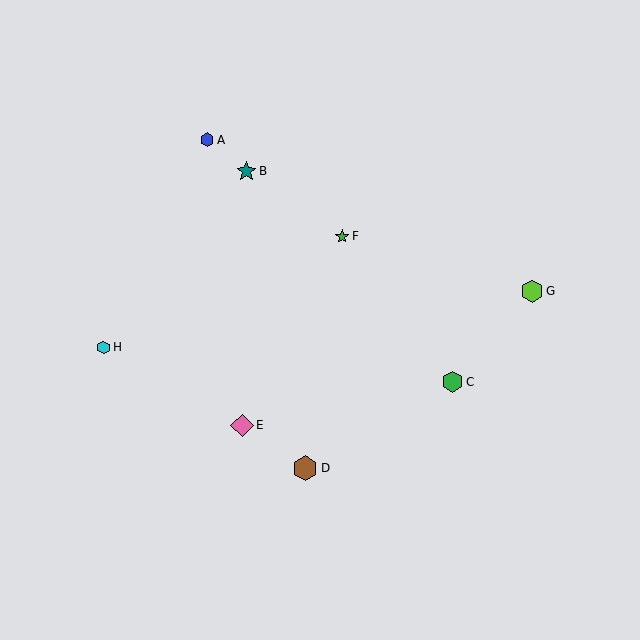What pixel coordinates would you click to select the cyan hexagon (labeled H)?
Click at (103, 347) to select the cyan hexagon H.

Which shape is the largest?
The brown hexagon (labeled D) is the largest.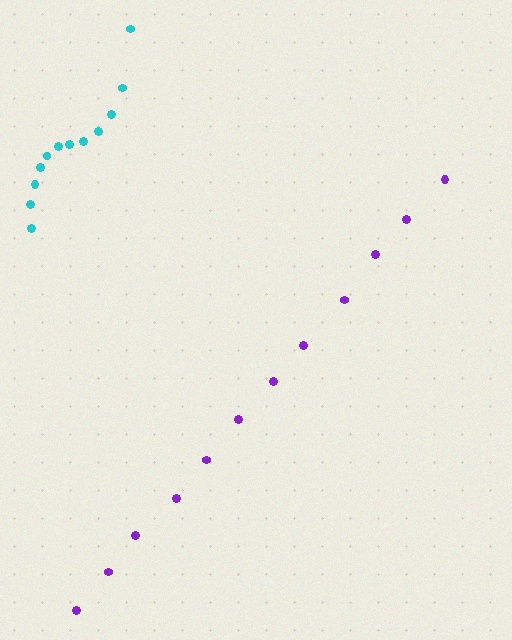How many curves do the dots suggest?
There are 2 distinct paths.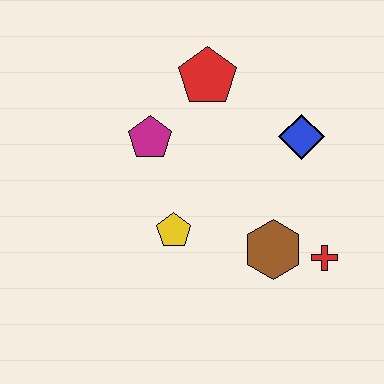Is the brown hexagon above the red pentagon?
No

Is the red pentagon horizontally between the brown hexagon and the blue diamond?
No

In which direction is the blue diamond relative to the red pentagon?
The blue diamond is to the right of the red pentagon.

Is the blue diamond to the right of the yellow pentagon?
Yes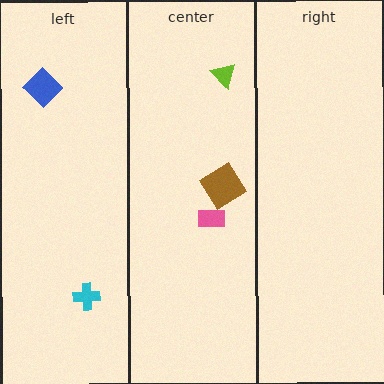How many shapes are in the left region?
2.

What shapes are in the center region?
The lime triangle, the brown diamond, the pink rectangle.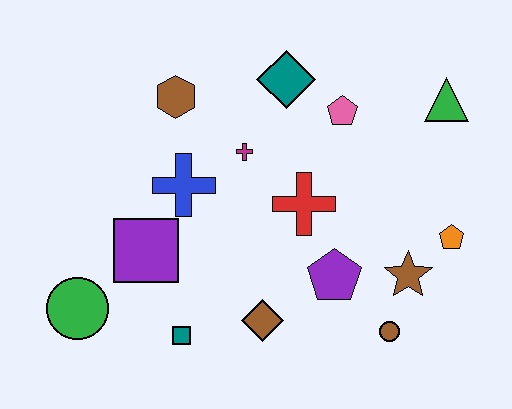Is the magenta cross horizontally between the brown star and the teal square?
Yes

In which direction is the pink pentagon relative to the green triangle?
The pink pentagon is to the left of the green triangle.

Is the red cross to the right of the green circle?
Yes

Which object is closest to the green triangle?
The pink pentagon is closest to the green triangle.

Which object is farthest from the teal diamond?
The green circle is farthest from the teal diamond.